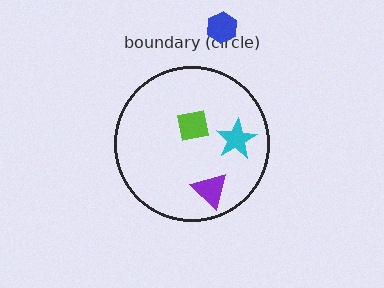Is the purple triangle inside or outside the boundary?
Inside.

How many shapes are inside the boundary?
3 inside, 1 outside.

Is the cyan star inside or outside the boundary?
Inside.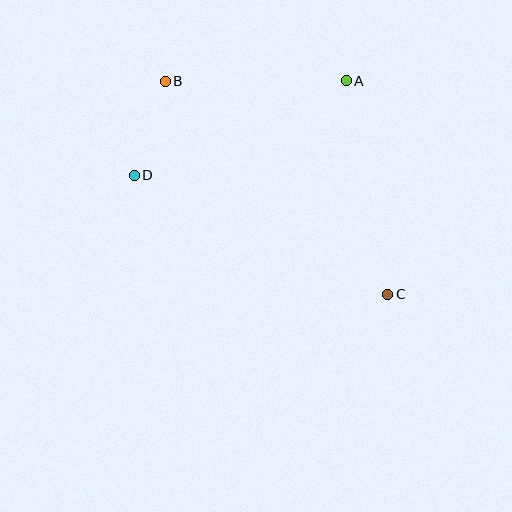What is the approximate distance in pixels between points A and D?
The distance between A and D is approximately 232 pixels.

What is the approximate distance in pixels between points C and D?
The distance between C and D is approximately 280 pixels.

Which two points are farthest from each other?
Points B and C are farthest from each other.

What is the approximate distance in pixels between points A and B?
The distance between A and B is approximately 181 pixels.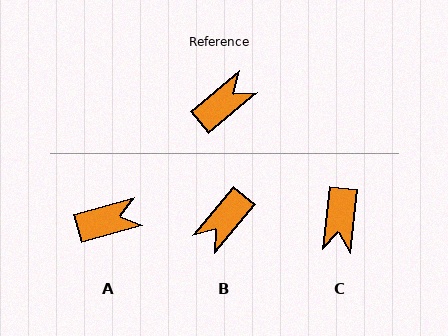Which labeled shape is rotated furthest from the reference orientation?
B, about 170 degrees away.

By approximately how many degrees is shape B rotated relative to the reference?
Approximately 170 degrees clockwise.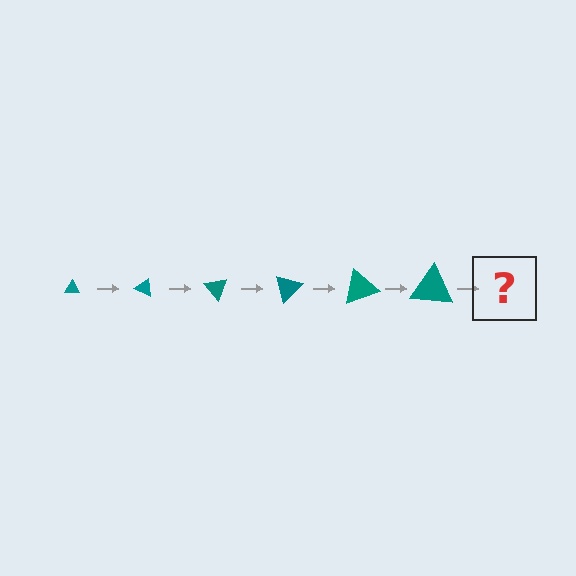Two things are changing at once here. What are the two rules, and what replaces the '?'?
The two rules are that the triangle grows larger each step and it rotates 25 degrees each step. The '?' should be a triangle, larger than the previous one and rotated 150 degrees from the start.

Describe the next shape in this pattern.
It should be a triangle, larger than the previous one and rotated 150 degrees from the start.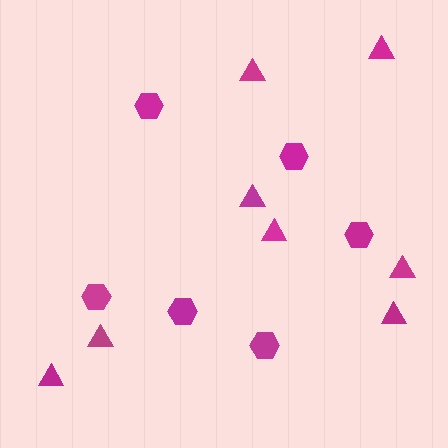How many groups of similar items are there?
There are 2 groups: one group of hexagons (6) and one group of triangles (8).